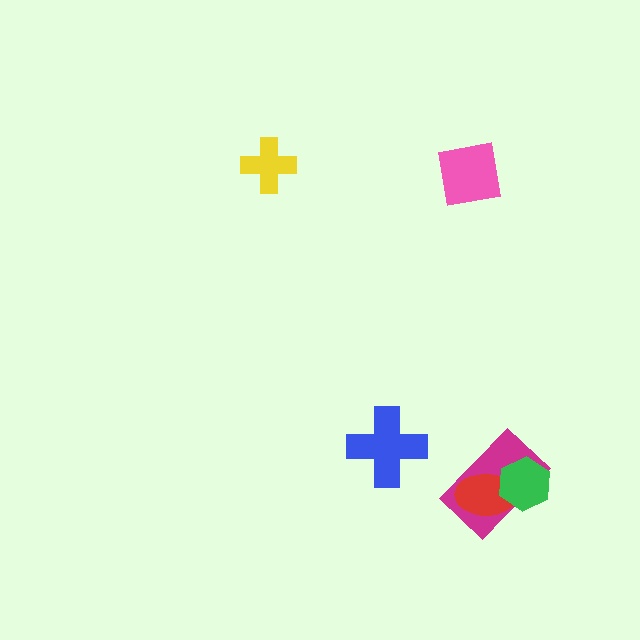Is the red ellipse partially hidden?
Yes, it is partially covered by another shape.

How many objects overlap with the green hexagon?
2 objects overlap with the green hexagon.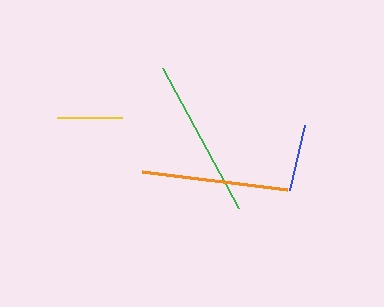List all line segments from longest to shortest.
From longest to shortest: green, orange, blue, yellow.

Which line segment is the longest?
The green line is the longest at approximately 160 pixels.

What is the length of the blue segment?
The blue segment is approximately 67 pixels long.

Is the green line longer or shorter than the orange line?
The green line is longer than the orange line.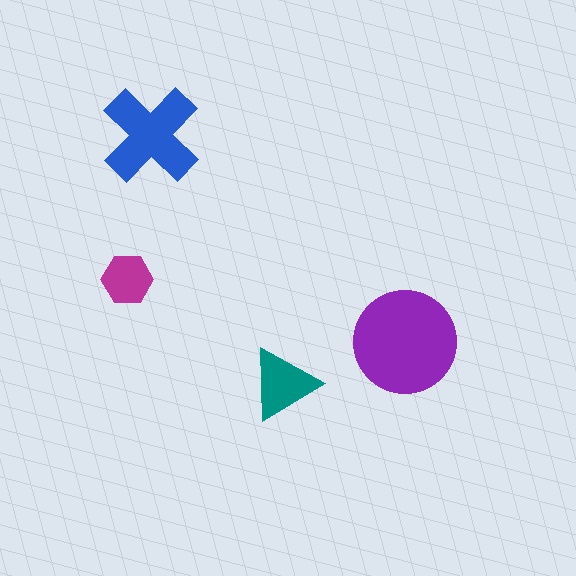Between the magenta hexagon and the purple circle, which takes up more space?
The purple circle.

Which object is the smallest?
The magenta hexagon.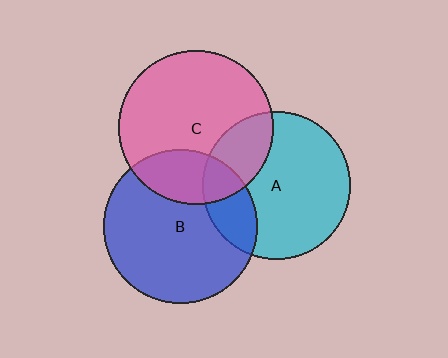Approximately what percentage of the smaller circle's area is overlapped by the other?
Approximately 20%.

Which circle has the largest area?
Circle C (pink).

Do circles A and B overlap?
Yes.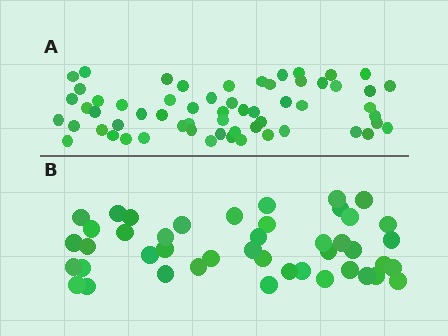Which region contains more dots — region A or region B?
Region A (the top region) has more dots.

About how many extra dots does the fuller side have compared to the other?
Region A has approximately 15 more dots than region B.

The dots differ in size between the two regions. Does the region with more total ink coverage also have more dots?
No. Region B has more total ink coverage because its dots are larger, but region A actually contains more individual dots. Total area can be misleading — the number of items is what matters here.